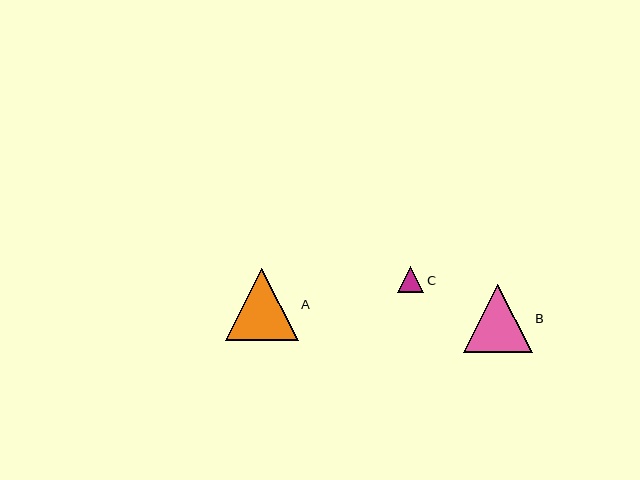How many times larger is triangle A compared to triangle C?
Triangle A is approximately 2.8 times the size of triangle C.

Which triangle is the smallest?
Triangle C is the smallest with a size of approximately 26 pixels.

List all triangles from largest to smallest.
From largest to smallest: A, B, C.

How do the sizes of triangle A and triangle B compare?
Triangle A and triangle B are approximately the same size.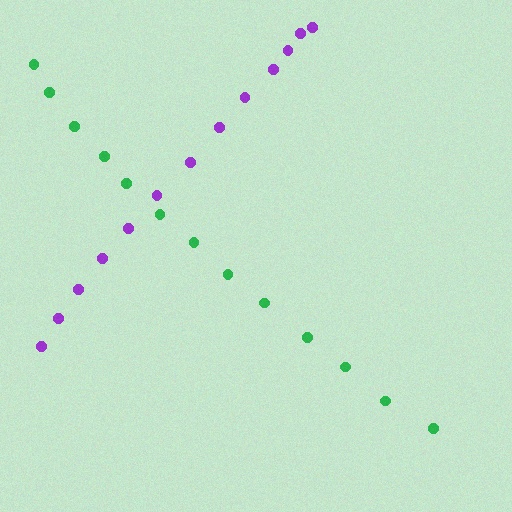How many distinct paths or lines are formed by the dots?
There are 2 distinct paths.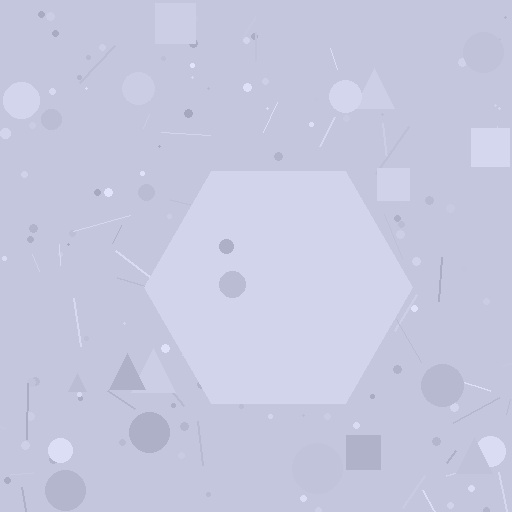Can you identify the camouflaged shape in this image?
The camouflaged shape is a hexagon.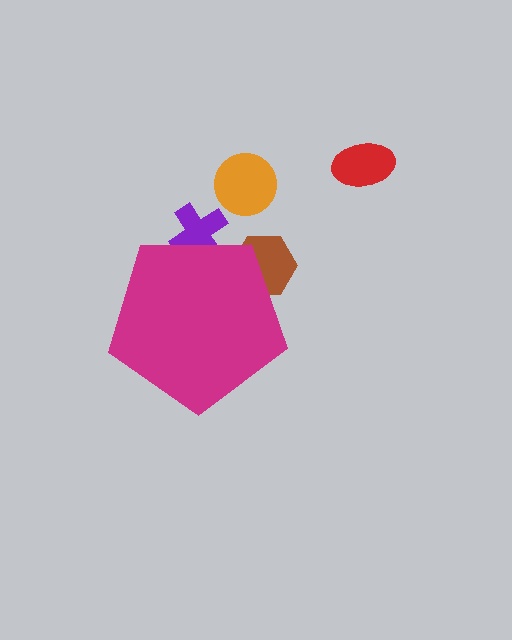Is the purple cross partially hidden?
Yes, the purple cross is partially hidden behind the magenta pentagon.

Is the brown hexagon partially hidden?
Yes, the brown hexagon is partially hidden behind the magenta pentagon.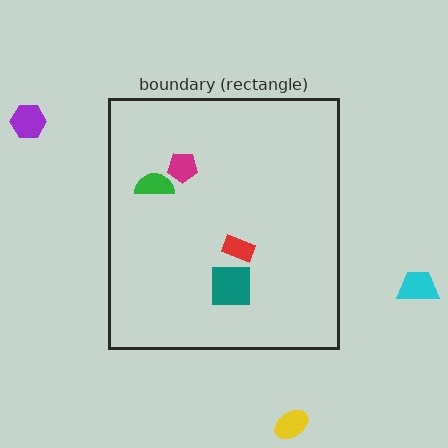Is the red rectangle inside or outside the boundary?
Inside.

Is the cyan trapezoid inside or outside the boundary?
Outside.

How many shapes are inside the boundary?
4 inside, 3 outside.